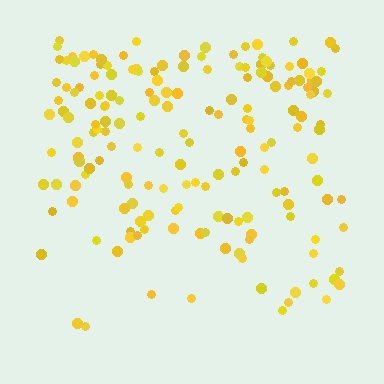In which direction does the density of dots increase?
From bottom to top, with the top side densest.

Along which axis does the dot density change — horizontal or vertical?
Vertical.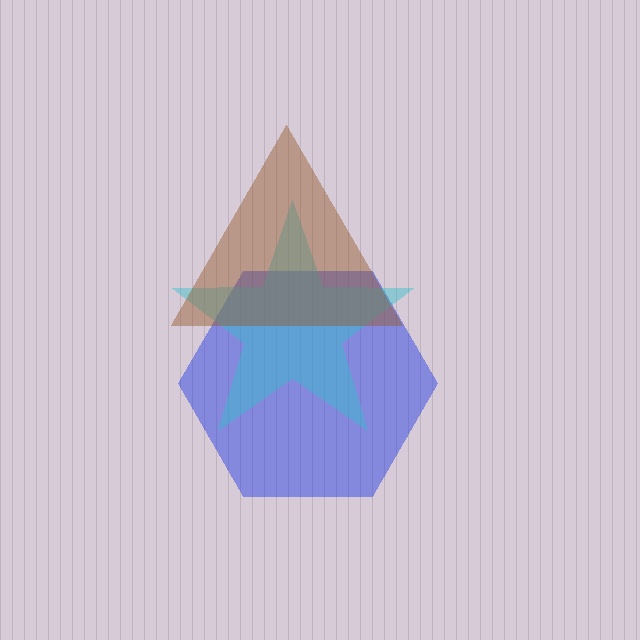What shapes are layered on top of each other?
The layered shapes are: a blue hexagon, a cyan star, a brown triangle.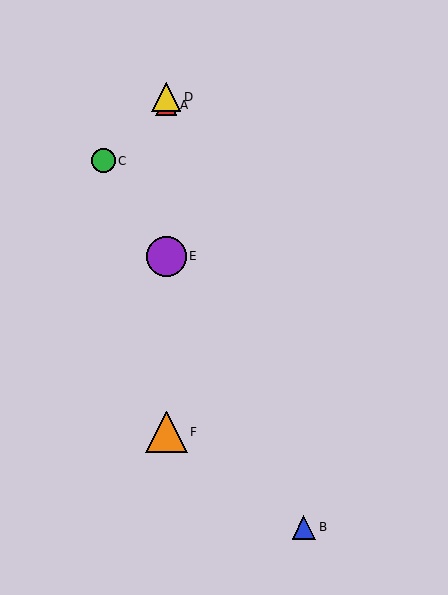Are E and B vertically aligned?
No, E is at x≈166 and B is at x≈304.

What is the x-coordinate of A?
Object A is at x≈166.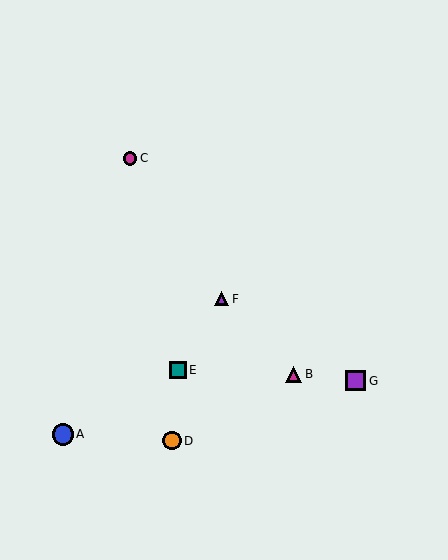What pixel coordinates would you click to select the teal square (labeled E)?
Click at (178, 370) to select the teal square E.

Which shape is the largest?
The blue circle (labeled A) is the largest.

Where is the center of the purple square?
The center of the purple square is at (356, 381).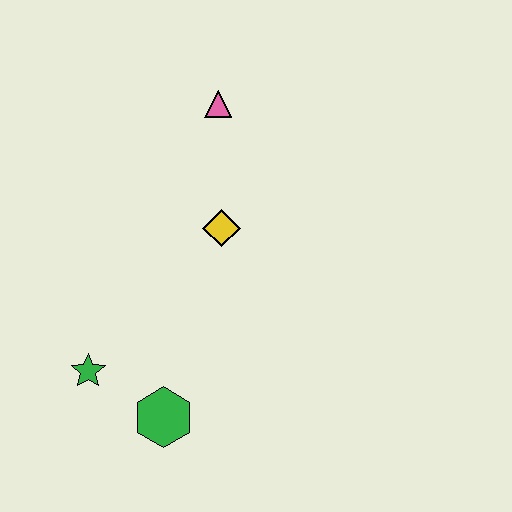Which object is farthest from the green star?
The pink triangle is farthest from the green star.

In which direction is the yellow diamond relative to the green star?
The yellow diamond is above the green star.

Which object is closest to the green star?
The green hexagon is closest to the green star.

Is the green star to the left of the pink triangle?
Yes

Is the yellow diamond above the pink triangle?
No